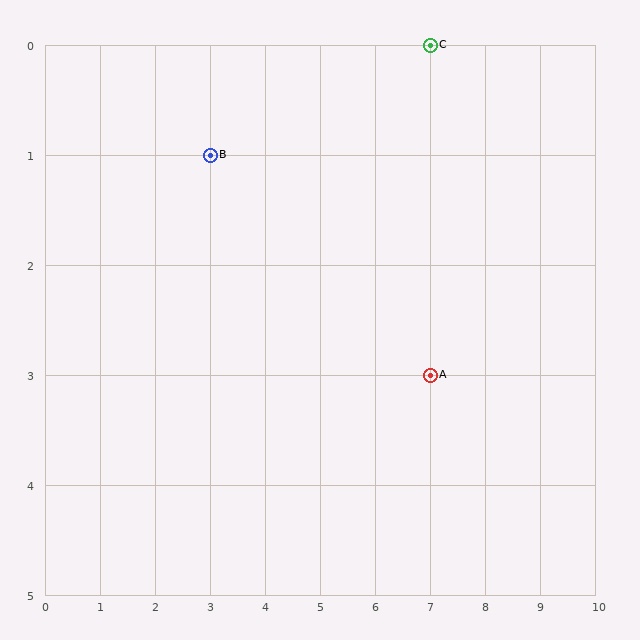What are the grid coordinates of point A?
Point A is at grid coordinates (7, 3).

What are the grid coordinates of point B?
Point B is at grid coordinates (3, 1).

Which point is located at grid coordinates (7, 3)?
Point A is at (7, 3).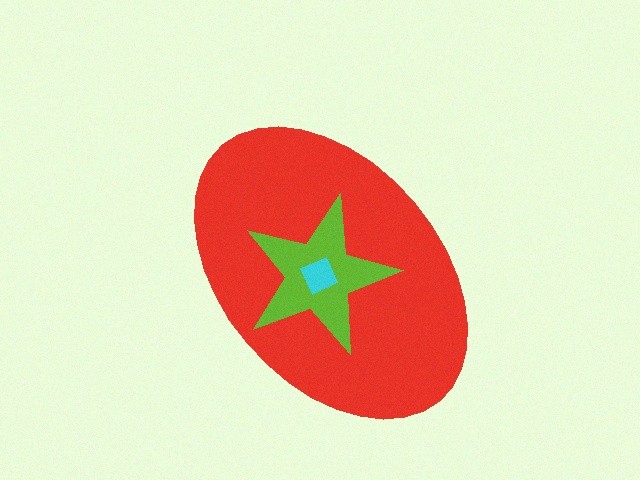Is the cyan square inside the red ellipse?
Yes.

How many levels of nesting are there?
3.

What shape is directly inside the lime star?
The cyan square.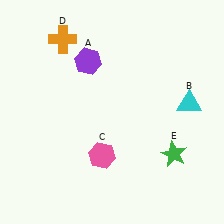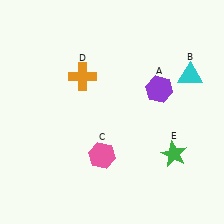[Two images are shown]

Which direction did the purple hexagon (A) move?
The purple hexagon (A) moved right.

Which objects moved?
The objects that moved are: the purple hexagon (A), the cyan triangle (B), the orange cross (D).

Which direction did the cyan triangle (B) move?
The cyan triangle (B) moved up.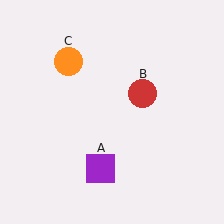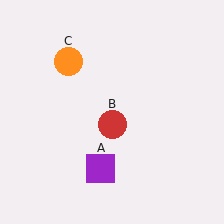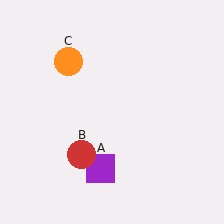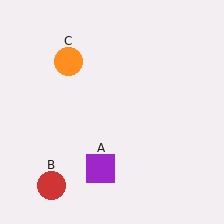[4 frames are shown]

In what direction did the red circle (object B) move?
The red circle (object B) moved down and to the left.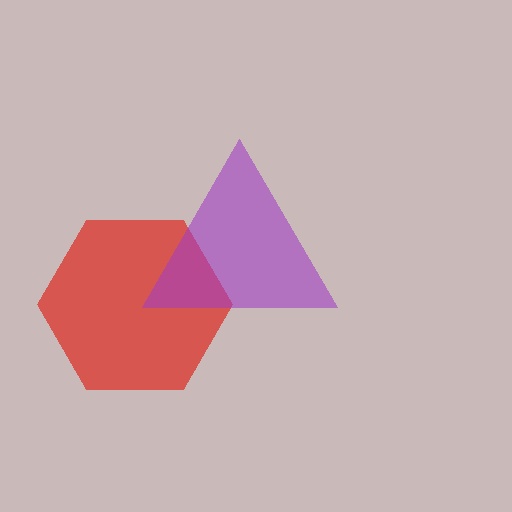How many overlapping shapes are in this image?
There are 2 overlapping shapes in the image.